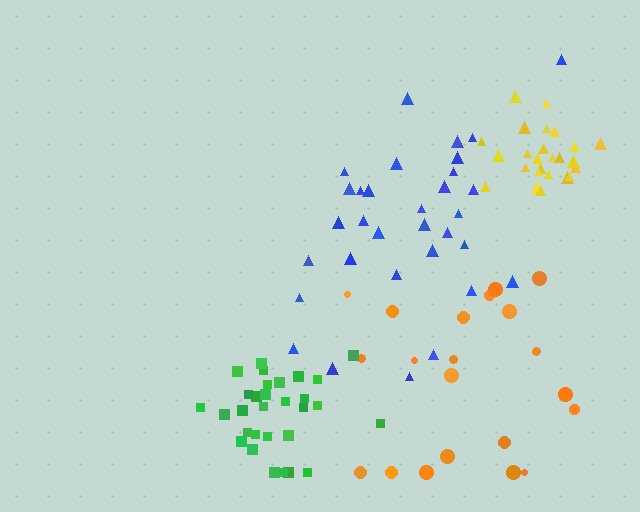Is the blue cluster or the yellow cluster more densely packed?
Yellow.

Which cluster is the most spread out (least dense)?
Orange.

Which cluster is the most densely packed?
Yellow.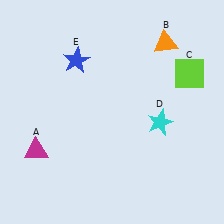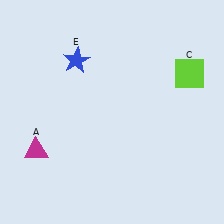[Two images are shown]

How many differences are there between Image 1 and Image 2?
There are 2 differences between the two images.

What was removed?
The cyan star (D), the orange triangle (B) were removed in Image 2.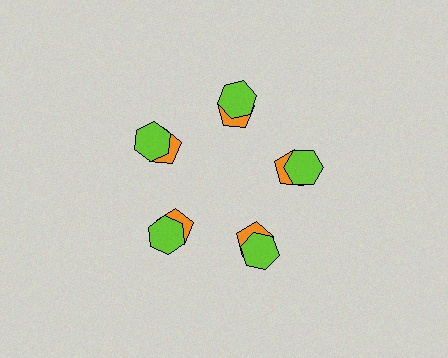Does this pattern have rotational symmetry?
Yes, this pattern has 5-fold rotational symmetry. It looks the same after rotating 72 degrees around the center.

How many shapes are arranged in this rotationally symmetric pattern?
There are 10 shapes, arranged in 5 groups of 2.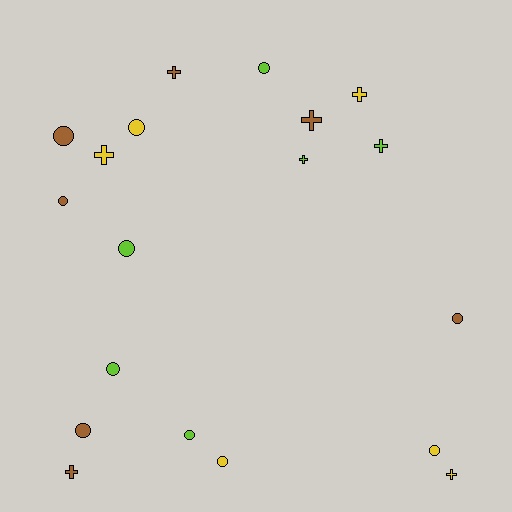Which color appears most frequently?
Brown, with 7 objects.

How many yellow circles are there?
There are 3 yellow circles.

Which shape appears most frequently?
Circle, with 11 objects.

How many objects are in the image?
There are 19 objects.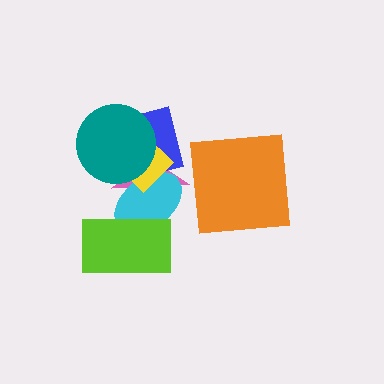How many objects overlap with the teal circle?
4 objects overlap with the teal circle.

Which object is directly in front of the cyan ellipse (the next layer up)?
The blue square is directly in front of the cyan ellipse.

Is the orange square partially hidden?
No, no other shape covers it.